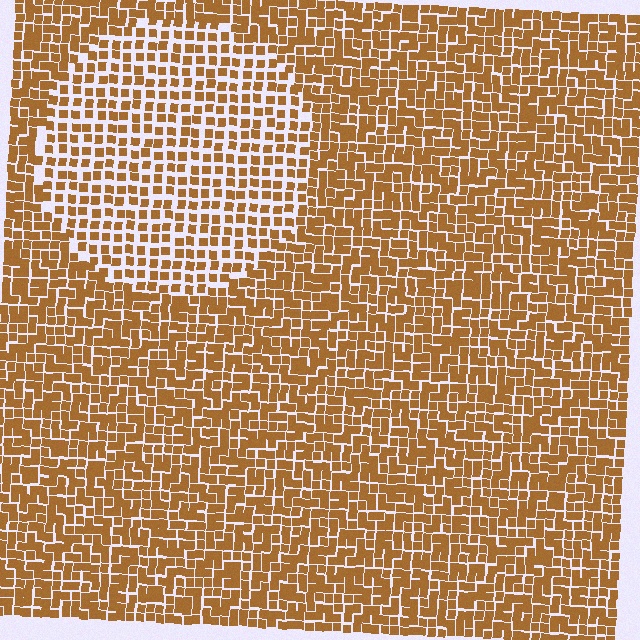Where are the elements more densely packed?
The elements are more densely packed outside the circle boundary.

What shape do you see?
I see a circle.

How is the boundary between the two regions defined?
The boundary is defined by a change in element density (approximately 1.6x ratio). All elements are the same color, size, and shape.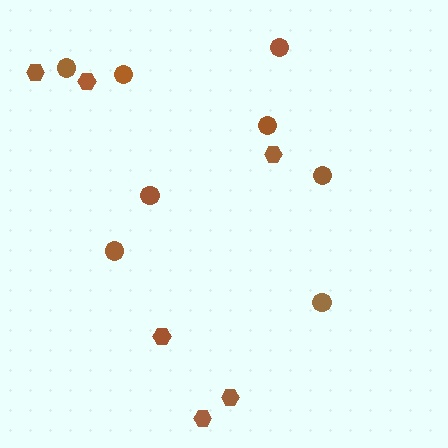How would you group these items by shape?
There are 2 groups: one group of hexagons (6) and one group of circles (8).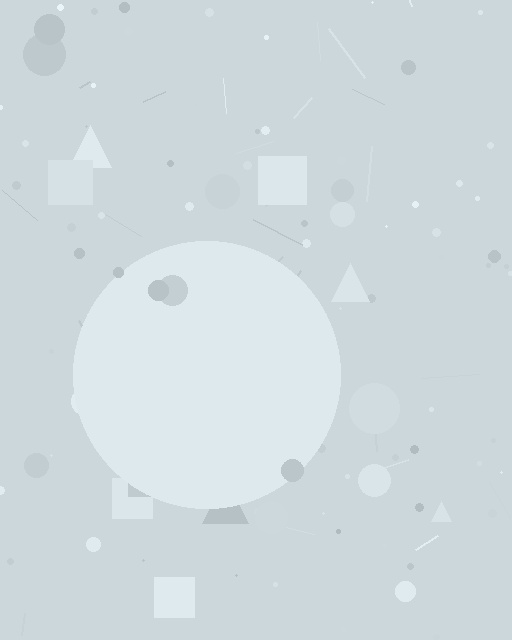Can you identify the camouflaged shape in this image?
The camouflaged shape is a circle.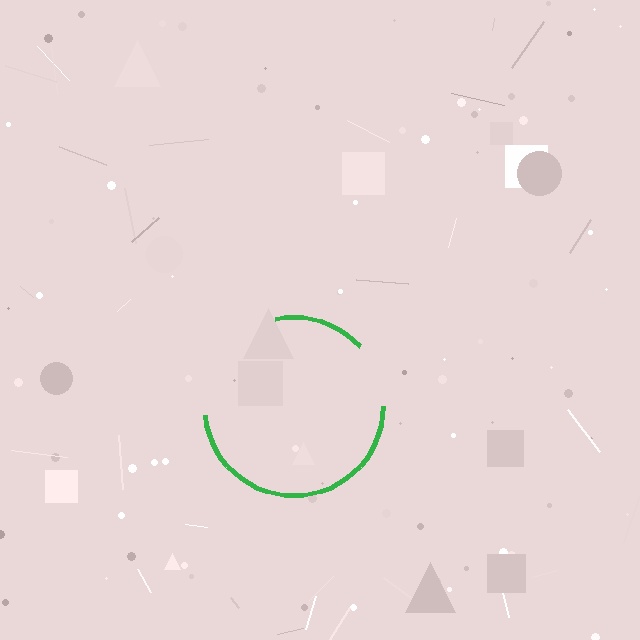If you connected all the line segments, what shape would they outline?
They would outline a circle.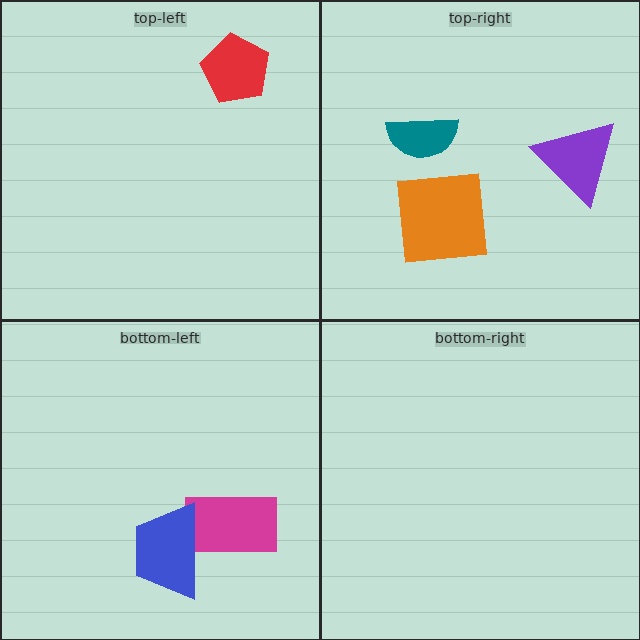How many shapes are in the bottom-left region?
2.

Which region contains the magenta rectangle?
The bottom-left region.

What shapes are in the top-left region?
The red pentagon.